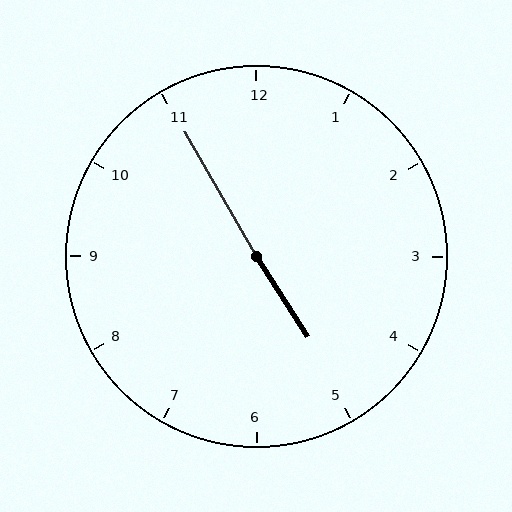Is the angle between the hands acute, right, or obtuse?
It is obtuse.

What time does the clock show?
4:55.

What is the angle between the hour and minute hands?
Approximately 178 degrees.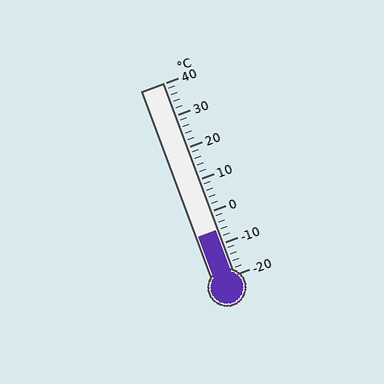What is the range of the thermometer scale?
The thermometer scale ranges from -20°C to 40°C.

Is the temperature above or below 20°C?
The temperature is below 20°C.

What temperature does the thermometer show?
The thermometer shows approximately -6°C.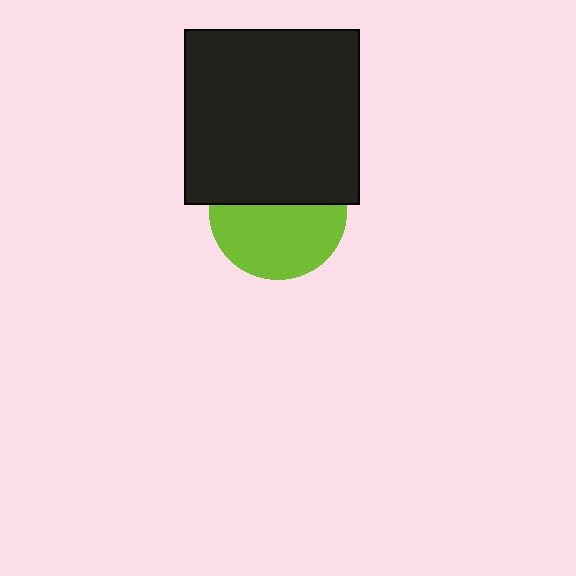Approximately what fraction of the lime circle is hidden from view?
Roughly 44% of the lime circle is hidden behind the black square.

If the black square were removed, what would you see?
You would see the complete lime circle.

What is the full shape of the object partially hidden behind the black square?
The partially hidden object is a lime circle.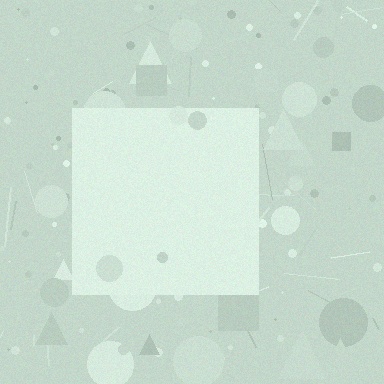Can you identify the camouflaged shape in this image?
The camouflaged shape is a square.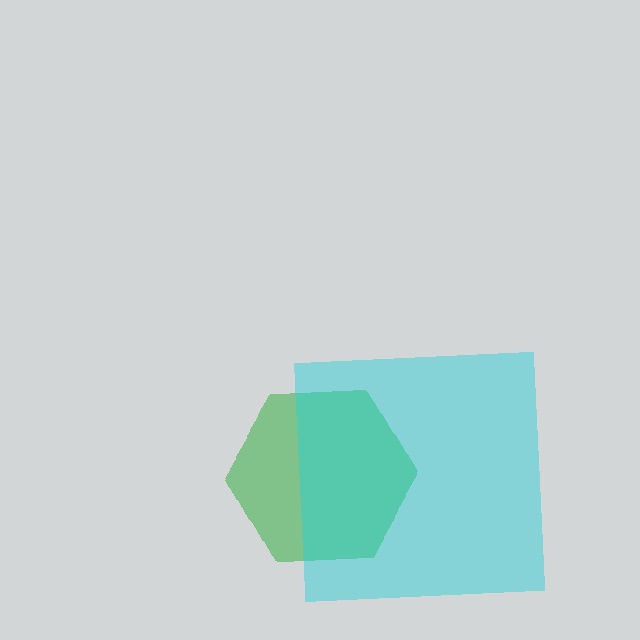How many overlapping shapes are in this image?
There are 2 overlapping shapes in the image.